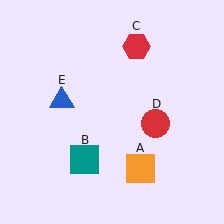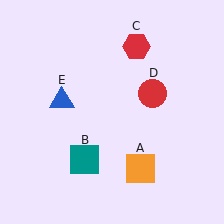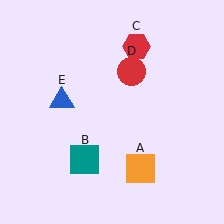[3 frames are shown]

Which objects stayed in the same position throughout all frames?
Orange square (object A) and teal square (object B) and red hexagon (object C) and blue triangle (object E) remained stationary.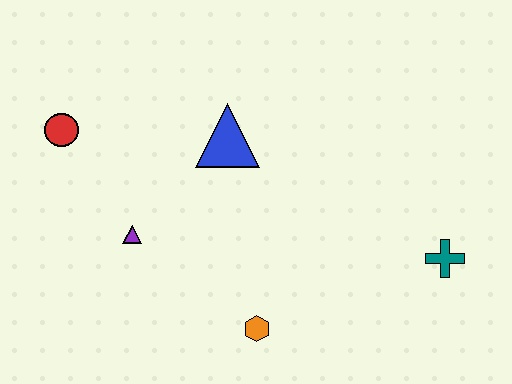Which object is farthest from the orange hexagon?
The red circle is farthest from the orange hexagon.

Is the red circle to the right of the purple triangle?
No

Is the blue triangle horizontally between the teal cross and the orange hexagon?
No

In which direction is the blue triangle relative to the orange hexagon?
The blue triangle is above the orange hexagon.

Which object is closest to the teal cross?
The orange hexagon is closest to the teal cross.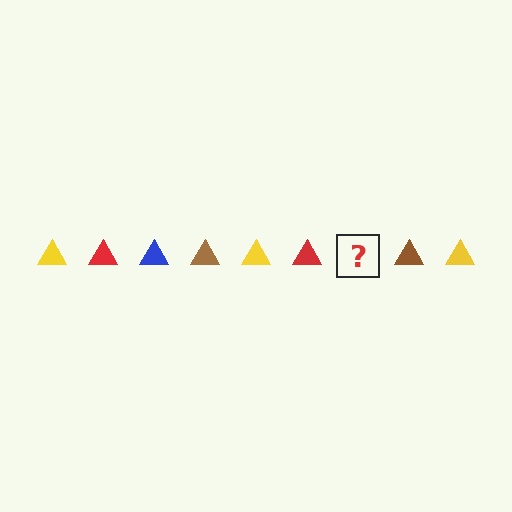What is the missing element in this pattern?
The missing element is a blue triangle.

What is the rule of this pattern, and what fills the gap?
The rule is that the pattern cycles through yellow, red, blue, brown triangles. The gap should be filled with a blue triangle.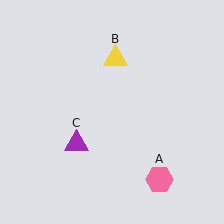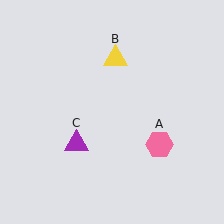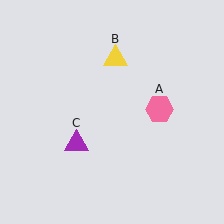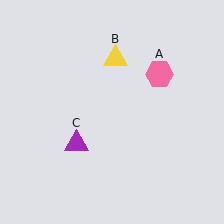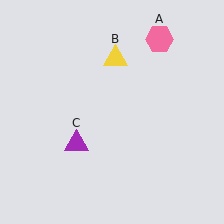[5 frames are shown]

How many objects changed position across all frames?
1 object changed position: pink hexagon (object A).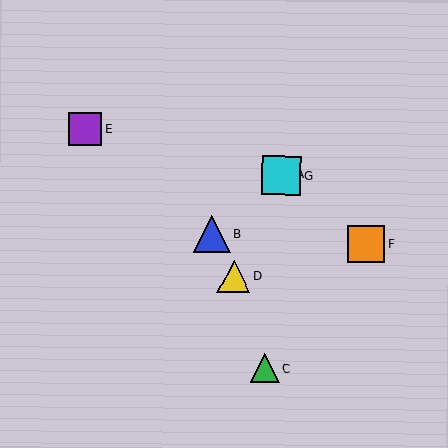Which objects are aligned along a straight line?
Objects A, B, G are aligned along a straight line.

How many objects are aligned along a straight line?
3 objects (A, B, G) are aligned along a straight line.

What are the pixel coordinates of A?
Object A is at (284, 173).